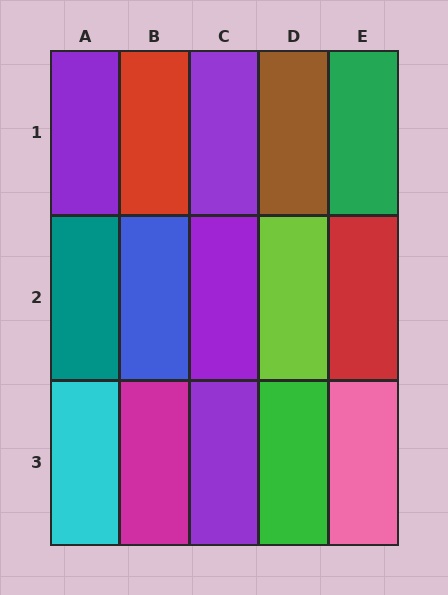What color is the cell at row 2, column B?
Blue.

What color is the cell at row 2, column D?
Lime.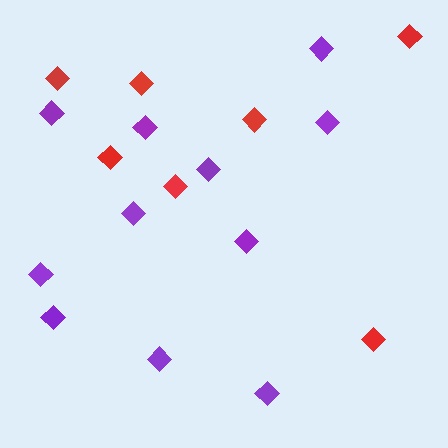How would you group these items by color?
There are 2 groups: one group of red diamonds (7) and one group of purple diamonds (11).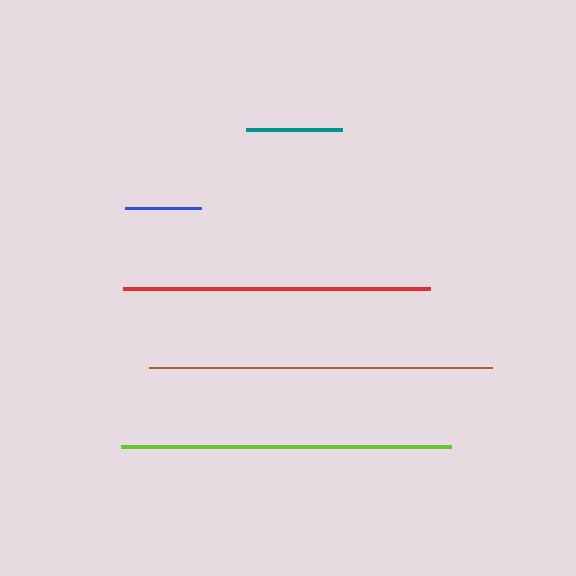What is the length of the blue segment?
The blue segment is approximately 76 pixels long.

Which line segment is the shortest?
The blue line is the shortest at approximately 76 pixels.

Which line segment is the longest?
The brown line is the longest at approximately 343 pixels.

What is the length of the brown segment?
The brown segment is approximately 343 pixels long.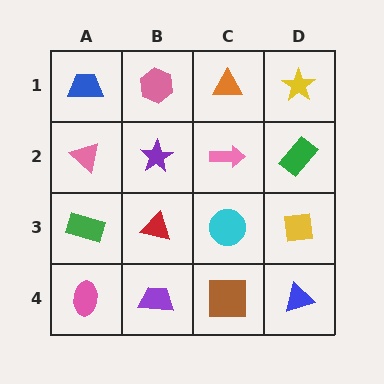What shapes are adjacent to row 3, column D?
A green rectangle (row 2, column D), a blue triangle (row 4, column D), a cyan circle (row 3, column C).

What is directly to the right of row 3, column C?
A yellow square.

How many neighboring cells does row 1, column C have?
3.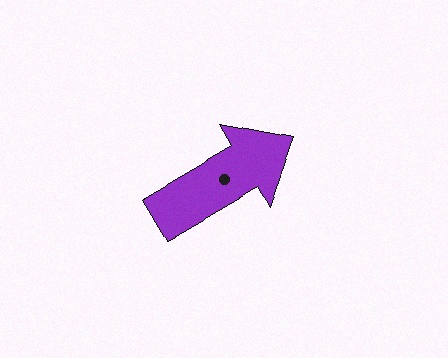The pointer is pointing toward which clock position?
Roughly 2 o'clock.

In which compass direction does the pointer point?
Northeast.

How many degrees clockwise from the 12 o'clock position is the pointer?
Approximately 60 degrees.